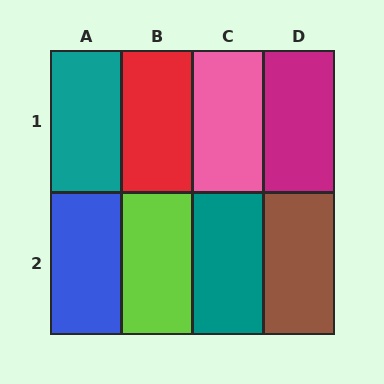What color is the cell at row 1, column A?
Teal.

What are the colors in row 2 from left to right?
Blue, lime, teal, brown.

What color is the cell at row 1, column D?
Magenta.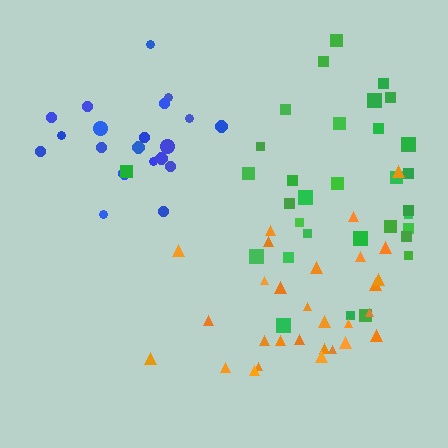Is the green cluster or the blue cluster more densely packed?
Blue.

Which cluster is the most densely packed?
Blue.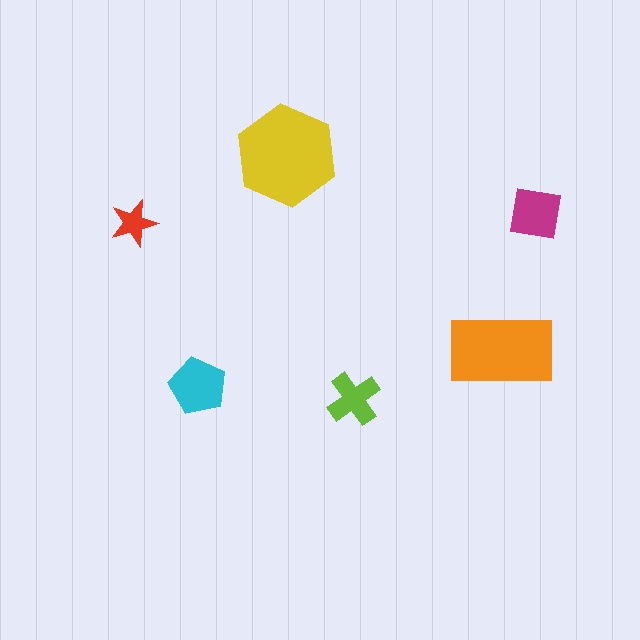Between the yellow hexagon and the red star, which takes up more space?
The yellow hexagon.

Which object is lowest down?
The lime cross is bottommost.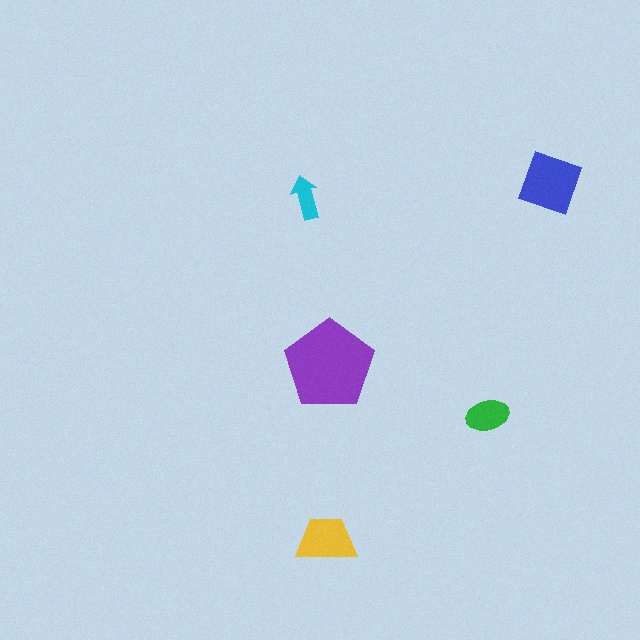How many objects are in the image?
There are 5 objects in the image.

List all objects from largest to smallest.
The purple pentagon, the blue diamond, the yellow trapezoid, the green ellipse, the cyan arrow.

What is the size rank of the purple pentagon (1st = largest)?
1st.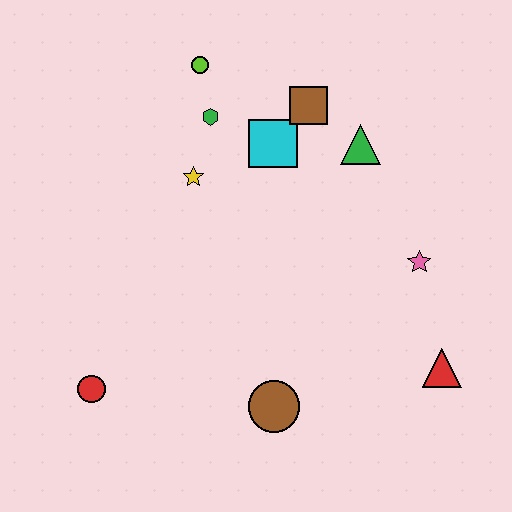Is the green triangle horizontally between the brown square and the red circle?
No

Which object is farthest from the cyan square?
The red circle is farthest from the cyan square.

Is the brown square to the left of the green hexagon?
No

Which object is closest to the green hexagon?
The lime circle is closest to the green hexagon.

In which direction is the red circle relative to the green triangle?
The red circle is to the left of the green triangle.